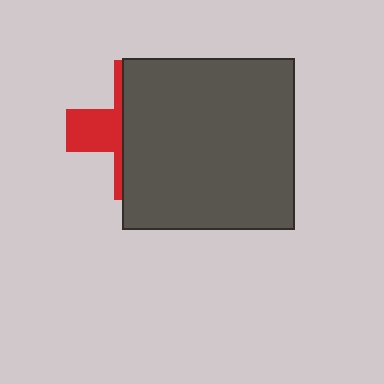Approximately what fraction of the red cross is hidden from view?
Roughly 69% of the red cross is hidden behind the dark gray square.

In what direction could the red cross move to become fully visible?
The red cross could move left. That would shift it out from behind the dark gray square entirely.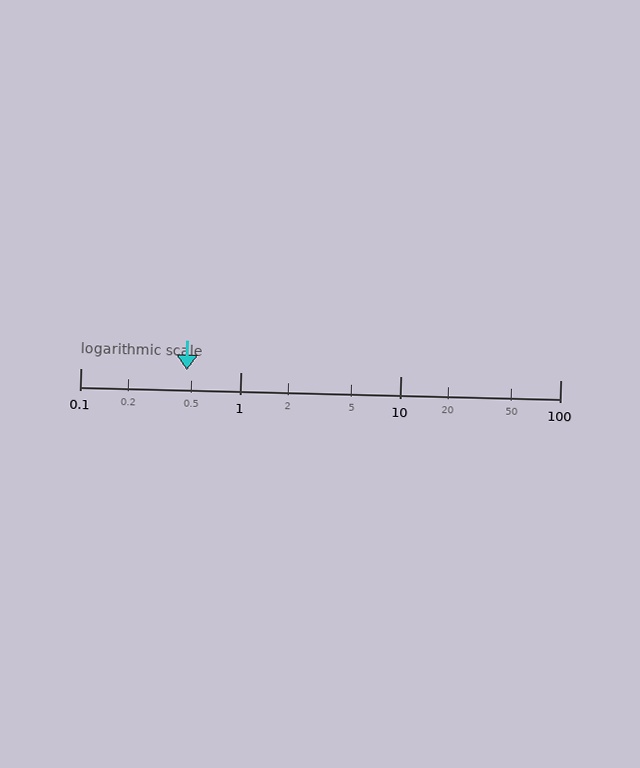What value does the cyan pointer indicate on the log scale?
The pointer indicates approximately 0.46.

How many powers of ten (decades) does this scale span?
The scale spans 3 decades, from 0.1 to 100.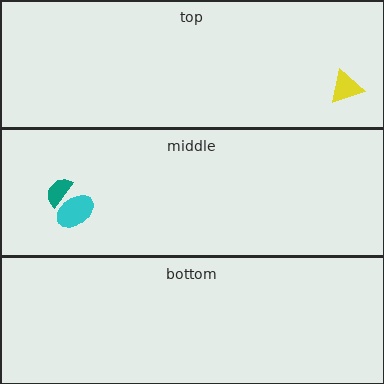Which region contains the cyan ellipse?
The middle region.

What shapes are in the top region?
The yellow triangle.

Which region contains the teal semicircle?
The middle region.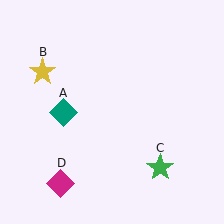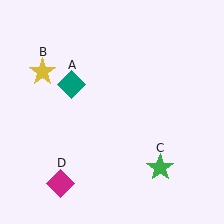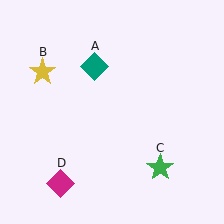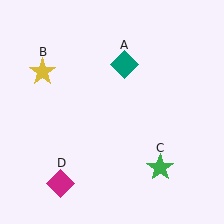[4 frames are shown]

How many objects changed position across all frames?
1 object changed position: teal diamond (object A).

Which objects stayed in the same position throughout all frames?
Yellow star (object B) and green star (object C) and magenta diamond (object D) remained stationary.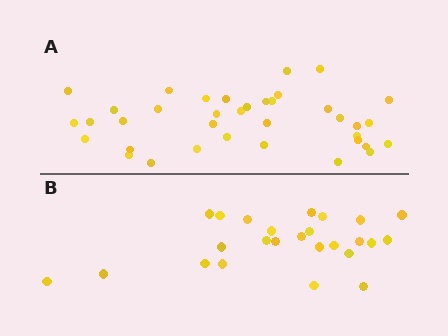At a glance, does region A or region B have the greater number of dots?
Region A (the top region) has more dots.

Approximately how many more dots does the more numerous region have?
Region A has roughly 12 or so more dots than region B.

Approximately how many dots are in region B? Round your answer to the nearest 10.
About 20 dots. (The exact count is 25, which rounds to 20.)